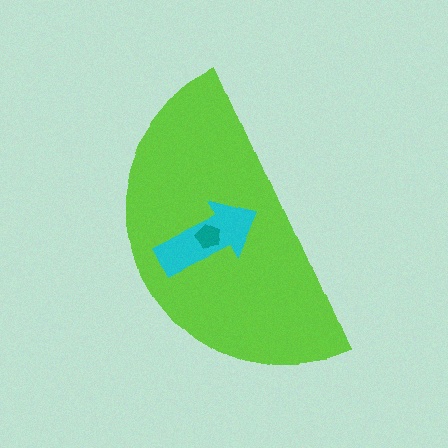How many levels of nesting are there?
3.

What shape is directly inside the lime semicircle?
The cyan arrow.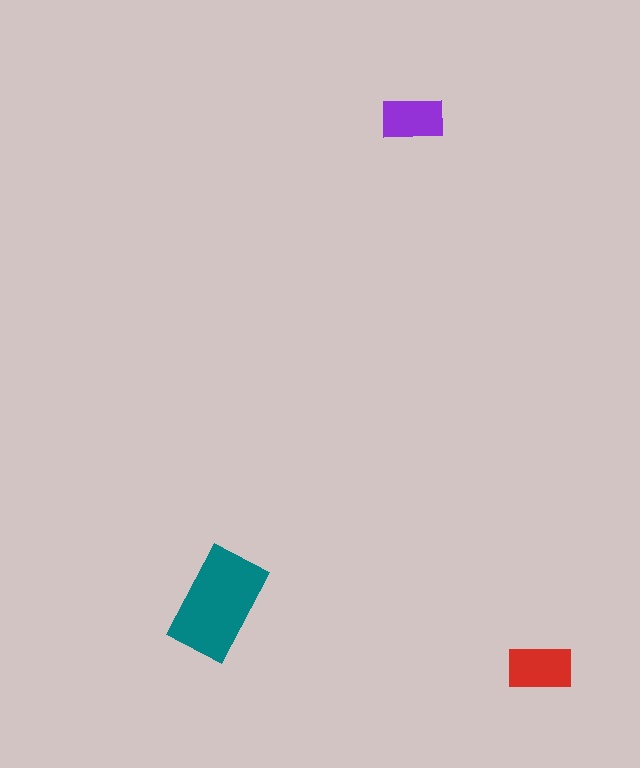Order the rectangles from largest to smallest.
the teal one, the red one, the purple one.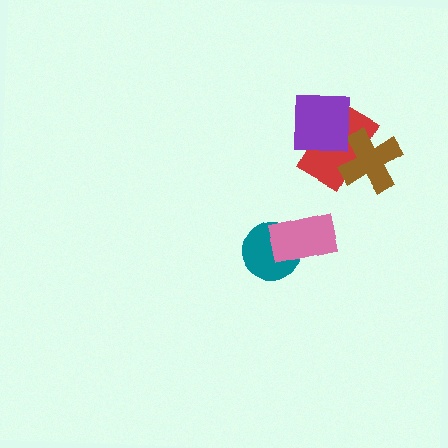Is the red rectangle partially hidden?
Yes, it is partially covered by another shape.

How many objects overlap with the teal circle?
1 object overlaps with the teal circle.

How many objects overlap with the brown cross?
1 object overlaps with the brown cross.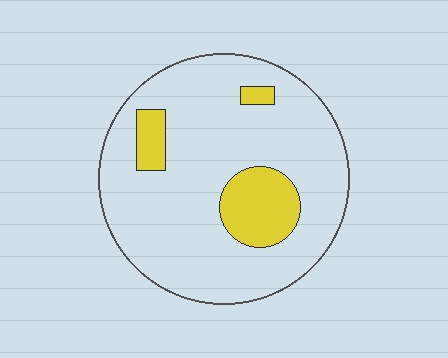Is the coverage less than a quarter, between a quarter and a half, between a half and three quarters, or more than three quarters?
Less than a quarter.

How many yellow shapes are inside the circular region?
3.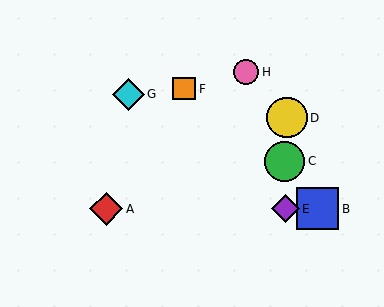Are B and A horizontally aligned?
Yes, both are at y≈209.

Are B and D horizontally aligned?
No, B is at y≈209 and D is at y≈118.